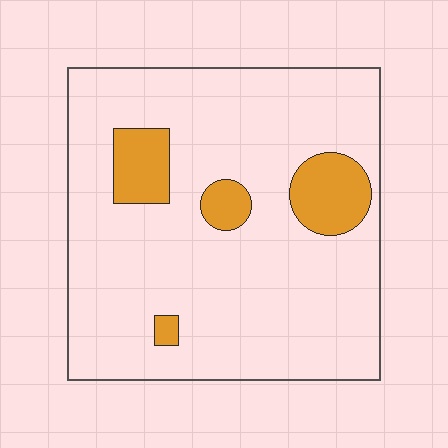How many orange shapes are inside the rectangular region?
4.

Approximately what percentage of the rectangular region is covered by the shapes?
Approximately 15%.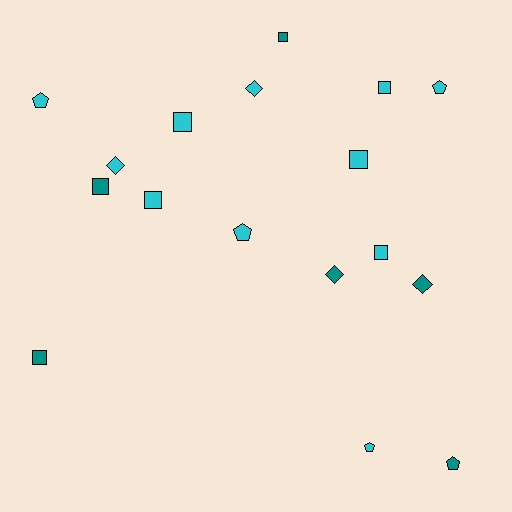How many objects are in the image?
There are 17 objects.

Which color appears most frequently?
Cyan, with 11 objects.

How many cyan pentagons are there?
There are 4 cyan pentagons.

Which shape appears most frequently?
Square, with 8 objects.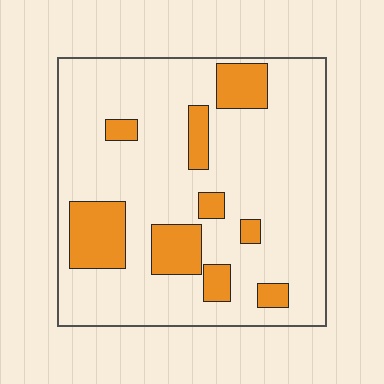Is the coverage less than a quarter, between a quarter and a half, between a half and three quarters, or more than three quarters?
Less than a quarter.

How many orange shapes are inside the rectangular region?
9.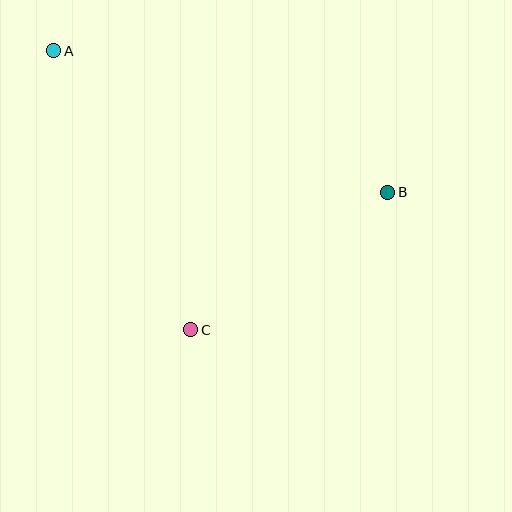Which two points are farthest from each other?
Points A and B are farthest from each other.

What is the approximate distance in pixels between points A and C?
The distance between A and C is approximately 311 pixels.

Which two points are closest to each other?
Points B and C are closest to each other.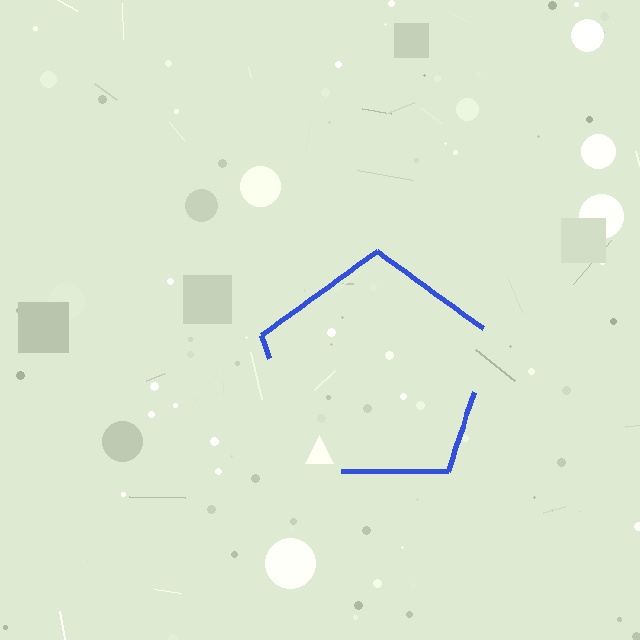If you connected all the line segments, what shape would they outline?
They would outline a pentagon.